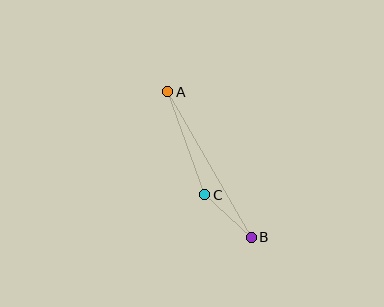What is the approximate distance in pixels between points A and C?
The distance between A and C is approximately 109 pixels.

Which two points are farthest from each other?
Points A and B are farthest from each other.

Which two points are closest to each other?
Points B and C are closest to each other.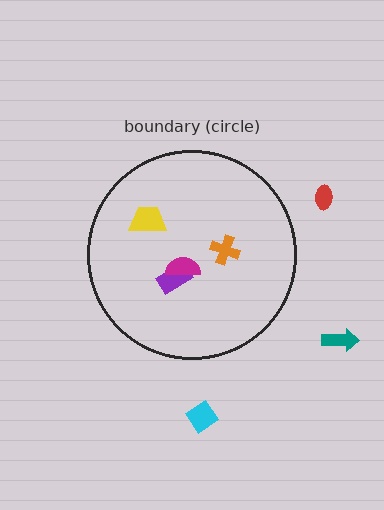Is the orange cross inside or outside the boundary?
Inside.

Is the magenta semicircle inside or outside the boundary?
Inside.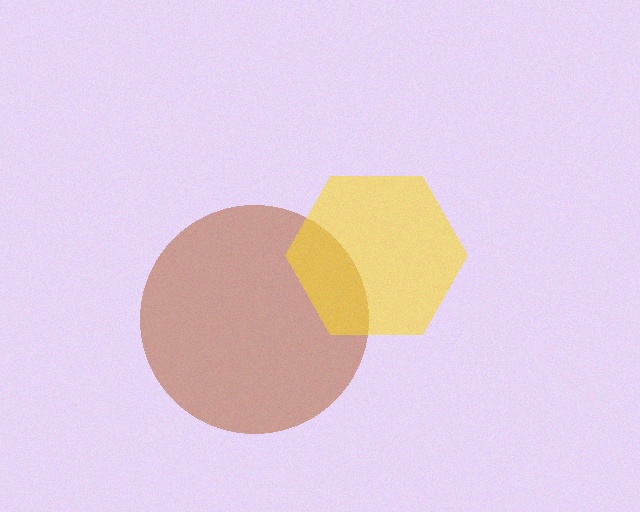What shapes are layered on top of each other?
The layered shapes are: a brown circle, a yellow hexagon.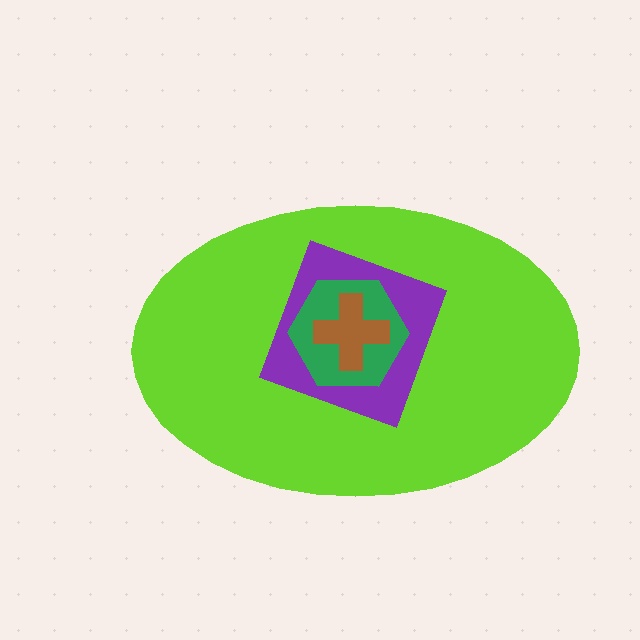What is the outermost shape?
The lime ellipse.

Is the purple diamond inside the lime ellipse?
Yes.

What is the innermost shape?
The brown cross.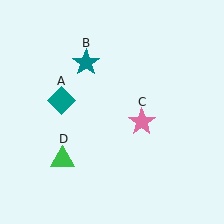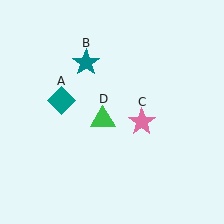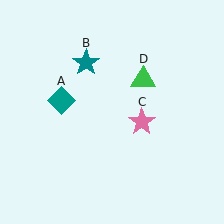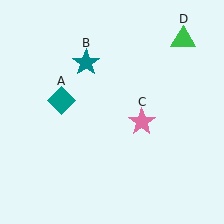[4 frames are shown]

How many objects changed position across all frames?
1 object changed position: green triangle (object D).